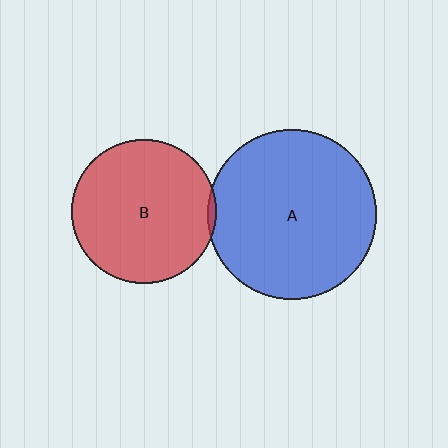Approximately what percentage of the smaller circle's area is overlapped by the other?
Approximately 5%.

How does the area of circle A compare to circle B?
Approximately 1.4 times.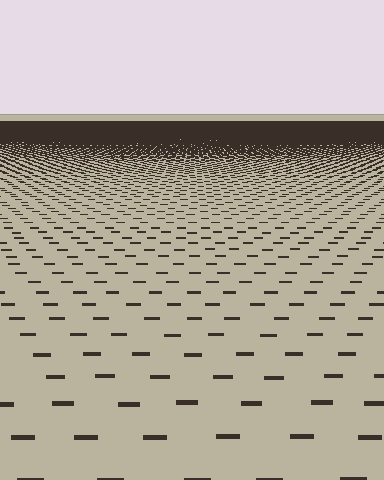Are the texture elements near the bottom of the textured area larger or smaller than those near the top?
Larger. Near the bottom, elements are closer to the viewer and appear at a bigger on-screen size.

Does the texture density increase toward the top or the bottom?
Density increases toward the top.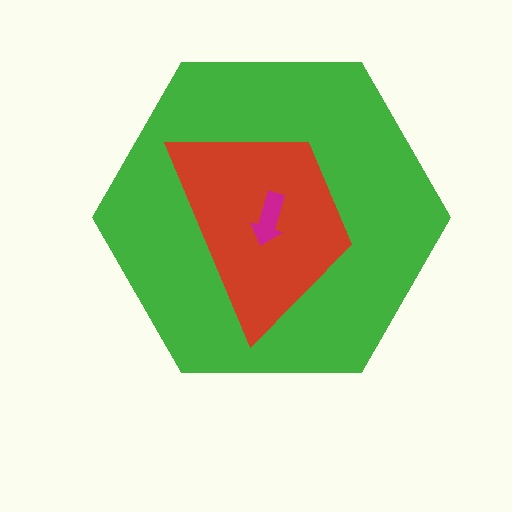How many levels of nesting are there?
3.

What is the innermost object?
The magenta arrow.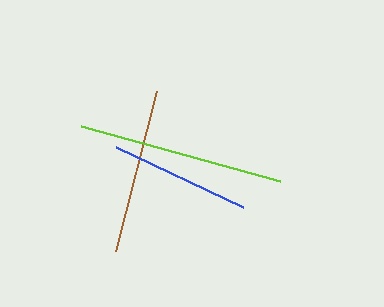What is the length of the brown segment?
The brown segment is approximately 165 pixels long.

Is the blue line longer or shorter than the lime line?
The lime line is longer than the blue line.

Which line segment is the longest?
The lime line is the longest at approximately 206 pixels.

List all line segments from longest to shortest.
From longest to shortest: lime, brown, blue.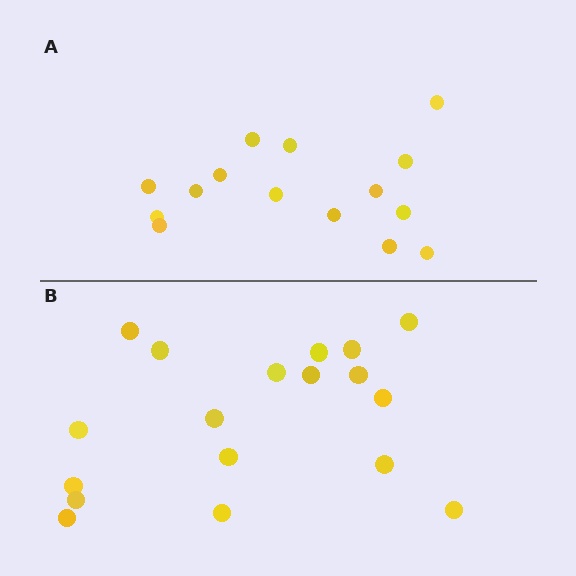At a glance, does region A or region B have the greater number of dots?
Region B (the bottom region) has more dots.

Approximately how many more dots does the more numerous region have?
Region B has just a few more — roughly 2 or 3 more dots than region A.